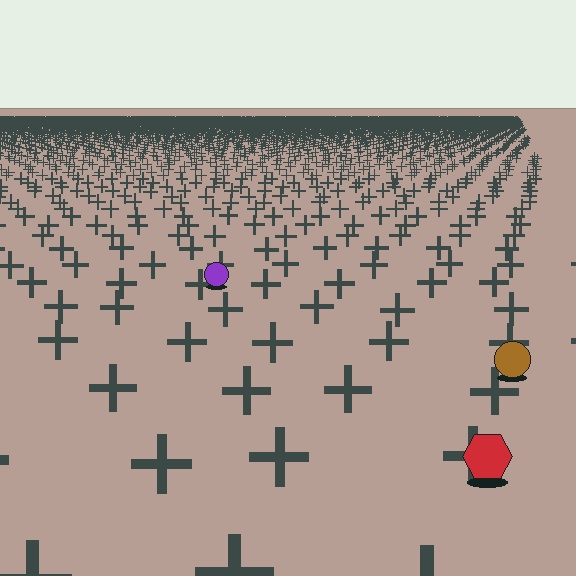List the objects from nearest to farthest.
From nearest to farthest: the red hexagon, the brown circle, the purple circle.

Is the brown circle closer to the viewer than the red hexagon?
No. The red hexagon is closer — you can tell from the texture gradient: the ground texture is coarser near it.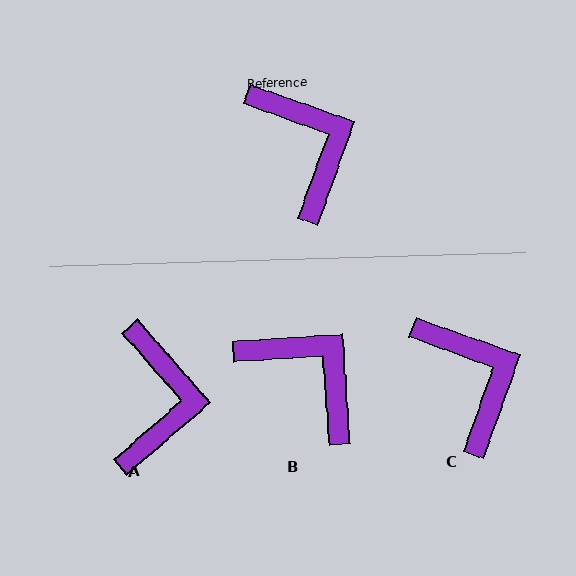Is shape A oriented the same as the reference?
No, it is off by about 29 degrees.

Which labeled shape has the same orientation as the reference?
C.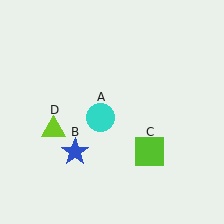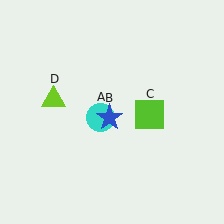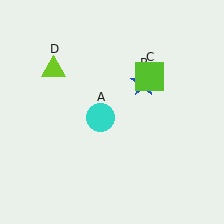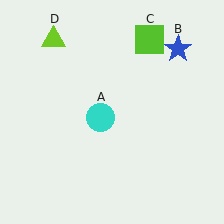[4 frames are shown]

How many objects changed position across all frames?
3 objects changed position: blue star (object B), lime square (object C), lime triangle (object D).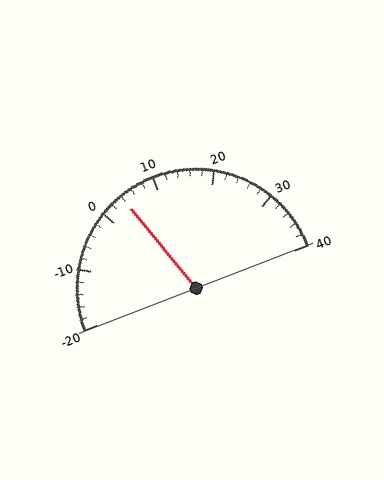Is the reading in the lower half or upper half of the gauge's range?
The reading is in the lower half of the range (-20 to 40).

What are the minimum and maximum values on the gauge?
The gauge ranges from -20 to 40.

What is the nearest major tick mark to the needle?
The nearest major tick mark is 0.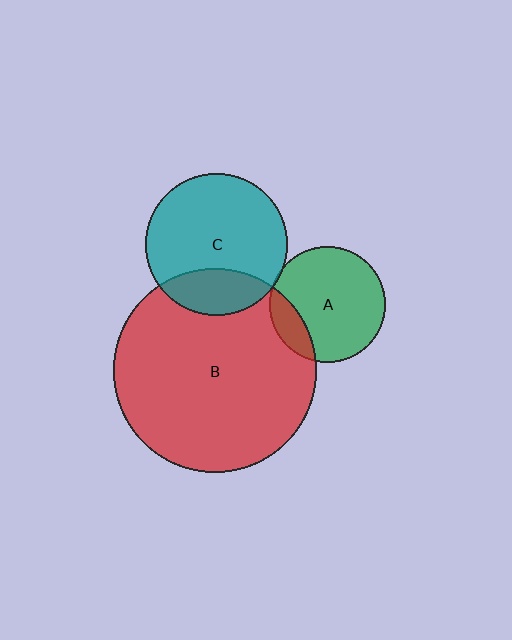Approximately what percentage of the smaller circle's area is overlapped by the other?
Approximately 25%.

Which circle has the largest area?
Circle B (red).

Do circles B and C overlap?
Yes.